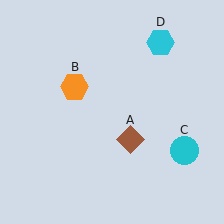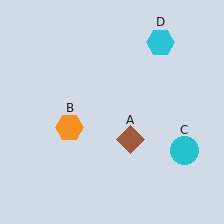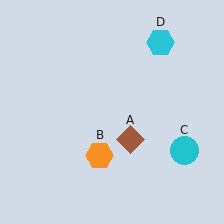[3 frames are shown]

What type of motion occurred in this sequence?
The orange hexagon (object B) rotated counterclockwise around the center of the scene.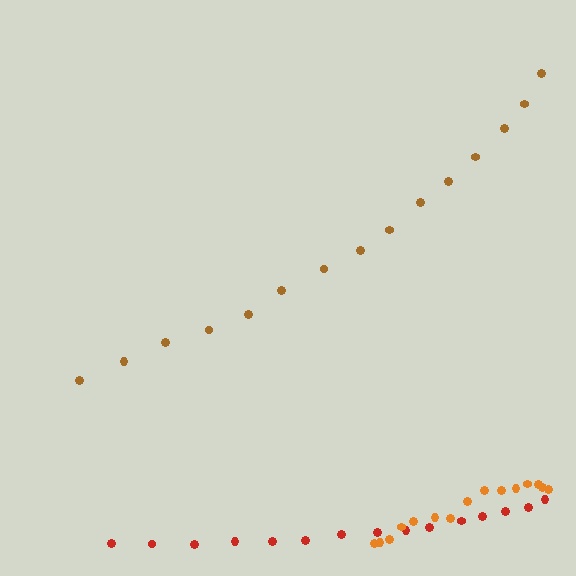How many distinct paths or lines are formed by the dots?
There are 3 distinct paths.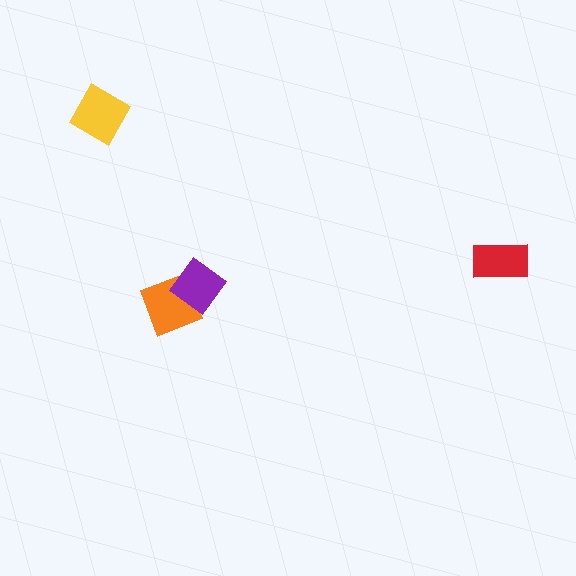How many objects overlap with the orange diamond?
1 object overlaps with the orange diamond.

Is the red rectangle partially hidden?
No, no other shape covers it.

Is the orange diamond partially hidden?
Yes, it is partially covered by another shape.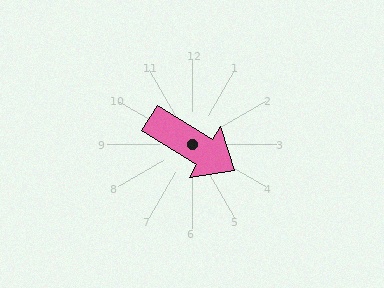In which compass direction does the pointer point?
Southeast.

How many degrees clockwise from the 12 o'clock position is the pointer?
Approximately 122 degrees.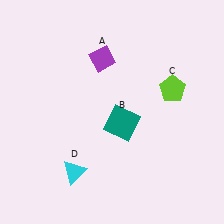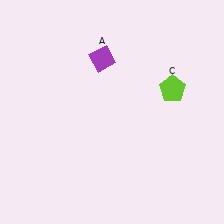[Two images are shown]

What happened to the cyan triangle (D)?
The cyan triangle (D) was removed in Image 2. It was in the bottom-left area of Image 1.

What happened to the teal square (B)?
The teal square (B) was removed in Image 2. It was in the bottom-right area of Image 1.